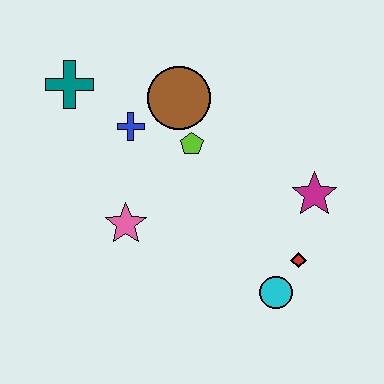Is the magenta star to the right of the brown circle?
Yes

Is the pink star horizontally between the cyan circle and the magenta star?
No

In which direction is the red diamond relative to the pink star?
The red diamond is to the right of the pink star.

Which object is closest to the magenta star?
The red diamond is closest to the magenta star.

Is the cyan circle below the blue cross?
Yes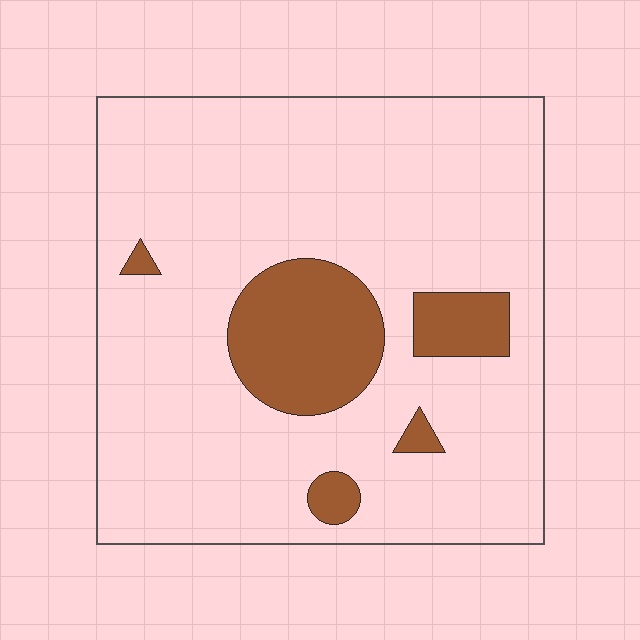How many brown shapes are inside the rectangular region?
5.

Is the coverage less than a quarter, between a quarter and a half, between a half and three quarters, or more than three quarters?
Less than a quarter.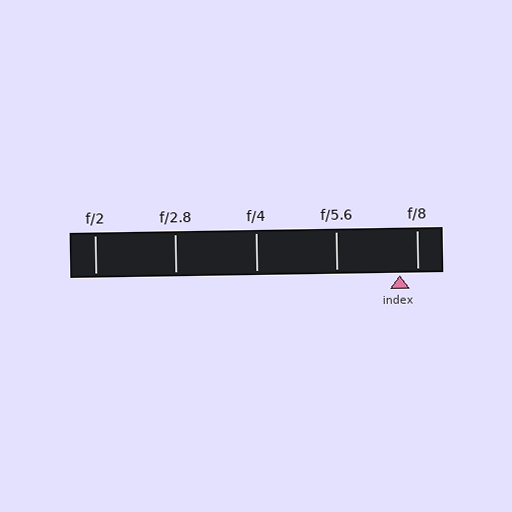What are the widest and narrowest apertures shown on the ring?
The widest aperture shown is f/2 and the narrowest is f/8.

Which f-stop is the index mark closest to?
The index mark is closest to f/8.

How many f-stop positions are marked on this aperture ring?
There are 5 f-stop positions marked.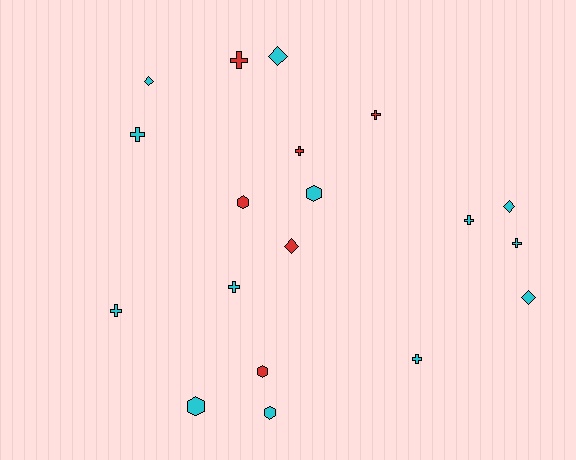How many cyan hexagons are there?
There are 3 cyan hexagons.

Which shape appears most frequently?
Cross, with 9 objects.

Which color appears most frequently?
Cyan, with 13 objects.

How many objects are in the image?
There are 19 objects.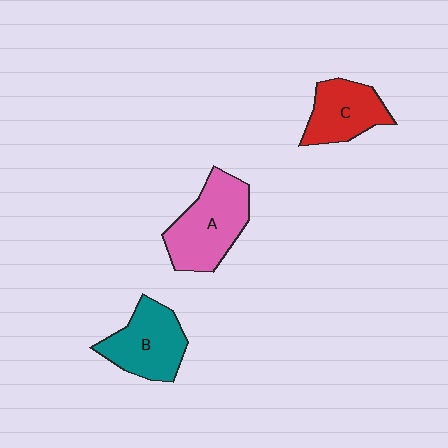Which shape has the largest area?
Shape A (pink).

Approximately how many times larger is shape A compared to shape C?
Approximately 1.4 times.